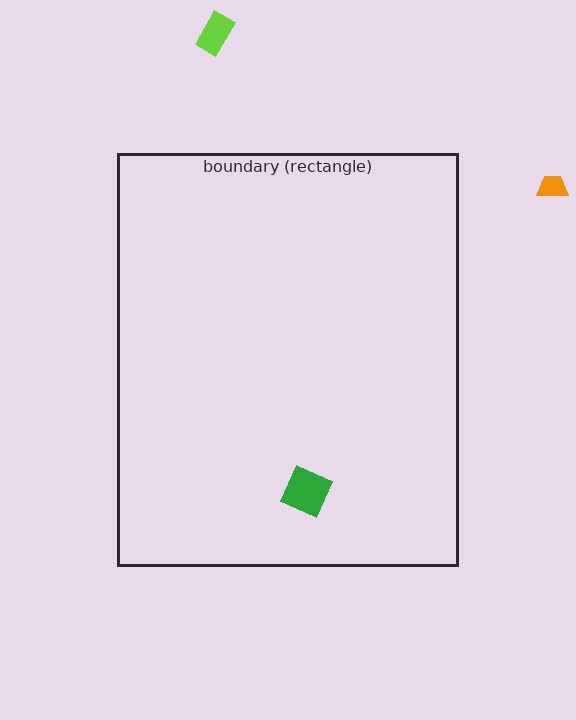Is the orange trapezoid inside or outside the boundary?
Outside.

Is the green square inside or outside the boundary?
Inside.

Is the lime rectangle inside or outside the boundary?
Outside.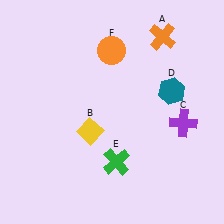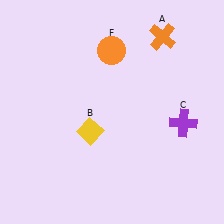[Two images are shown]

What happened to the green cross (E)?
The green cross (E) was removed in Image 2. It was in the bottom-right area of Image 1.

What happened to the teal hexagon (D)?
The teal hexagon (D) was removed in Image 2. It was in the top-right area of Image 1.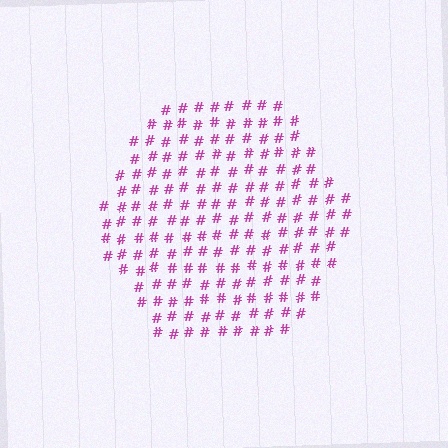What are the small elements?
The small elements are hash symbols.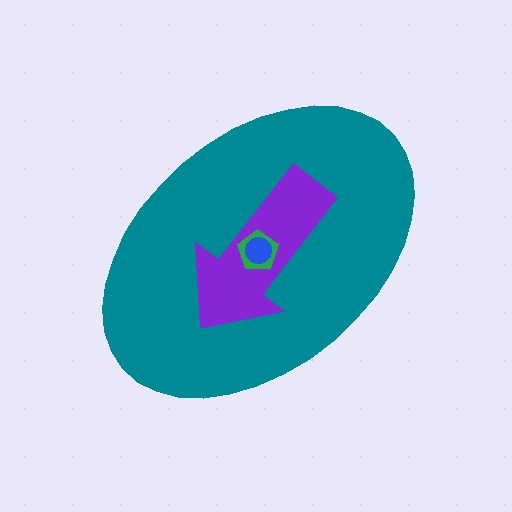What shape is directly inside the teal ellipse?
The purple arrow.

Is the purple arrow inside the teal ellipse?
Yes.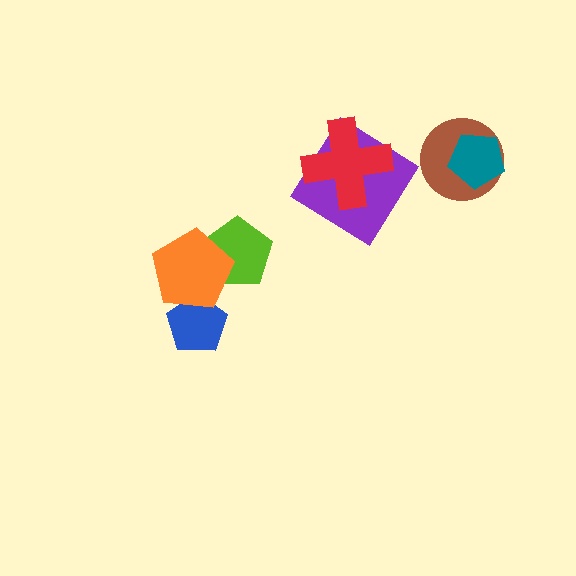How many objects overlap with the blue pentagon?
1 object overlaps with the blue pentagon.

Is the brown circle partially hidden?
Yes, it is partially covered by another shape.